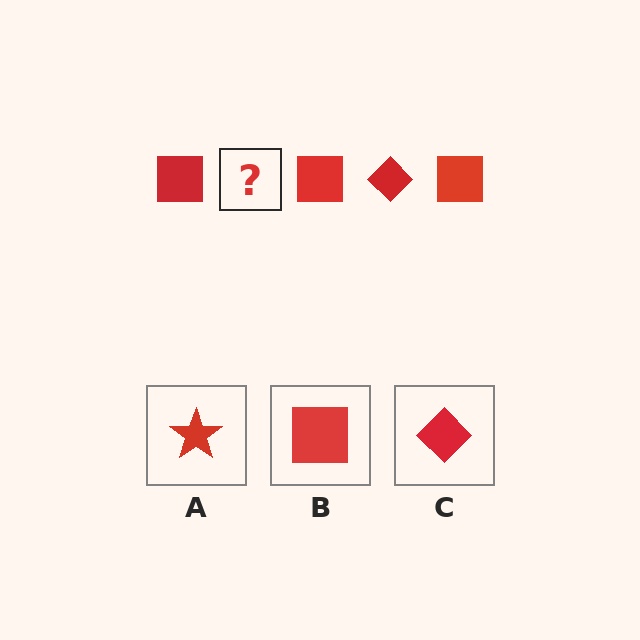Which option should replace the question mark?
Option C.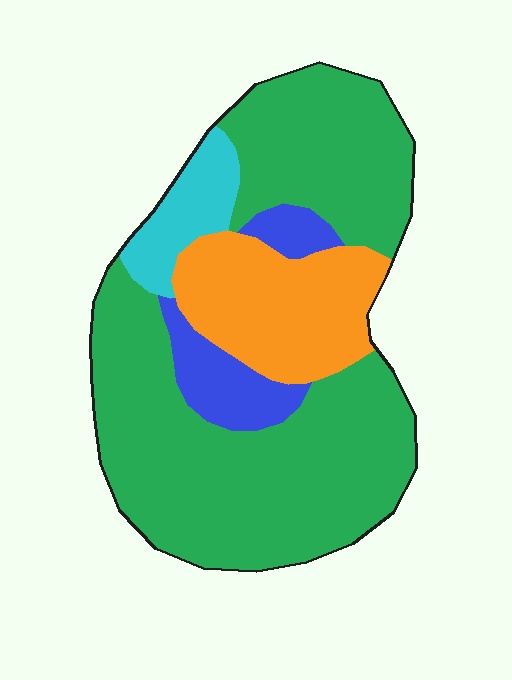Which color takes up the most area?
Green, at roughly 65%.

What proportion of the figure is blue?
Blue takes up less than a sixth of the figure.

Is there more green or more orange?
Green.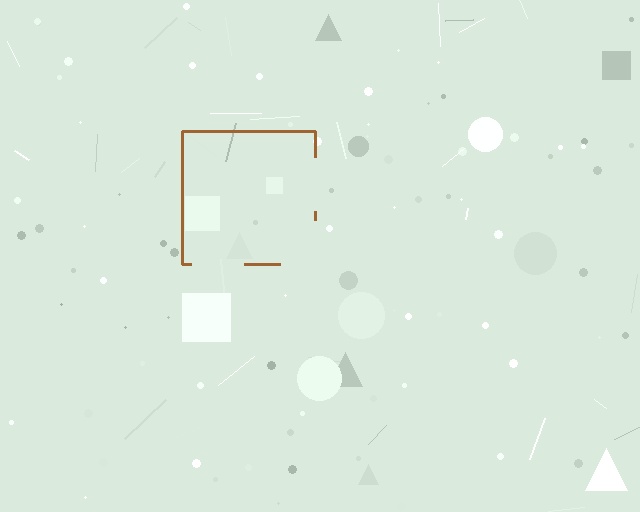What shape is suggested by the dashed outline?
The dashed outline suggests a square.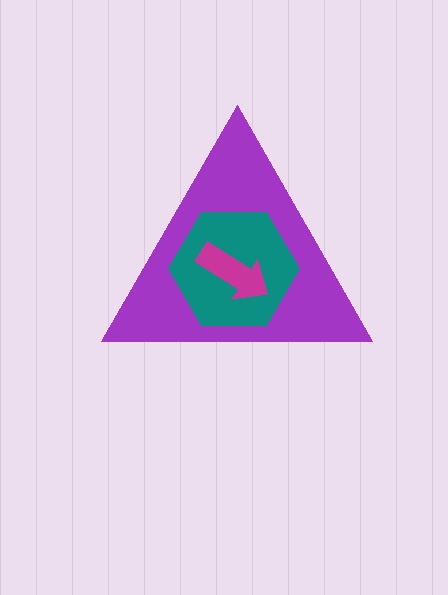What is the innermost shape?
The magenta arrow.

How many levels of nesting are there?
3.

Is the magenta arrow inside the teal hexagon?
Yes.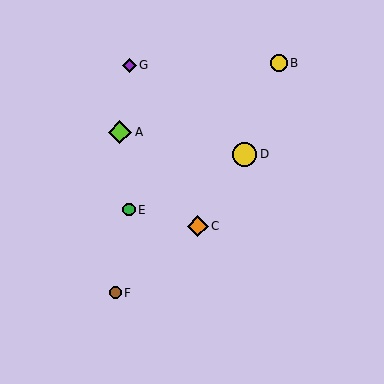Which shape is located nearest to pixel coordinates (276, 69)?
The yellow circle (labeled B) at (279, 63) is nearest to that location.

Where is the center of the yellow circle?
The center of the yellow circle is at (245, 154).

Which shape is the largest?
The yellow circle (labeled D) is the largest.